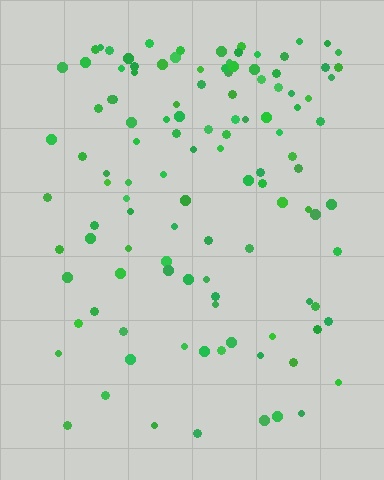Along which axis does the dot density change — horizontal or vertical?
Vertical.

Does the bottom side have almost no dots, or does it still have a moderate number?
Still a moderate number, just noticeably fewer than the top.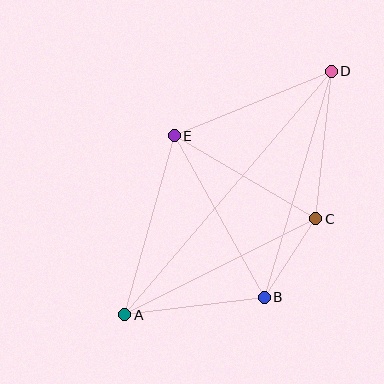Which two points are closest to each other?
Points B and C are closest to each other.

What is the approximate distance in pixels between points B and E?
The distance between B and E is approximately 185 pixels.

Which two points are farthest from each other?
Points A and D are farthest from each other.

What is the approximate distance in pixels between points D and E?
The distance between D and E is approximately 169 pixels.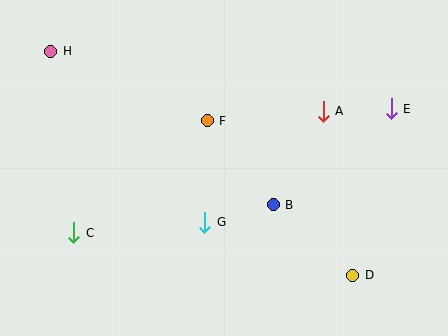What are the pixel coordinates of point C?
Point C is at (74, 233).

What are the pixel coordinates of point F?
Point F is at (207, 121).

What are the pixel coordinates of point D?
Point D is at (353, 275).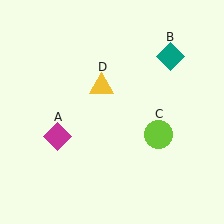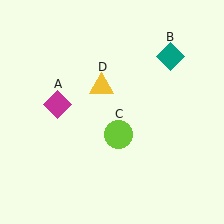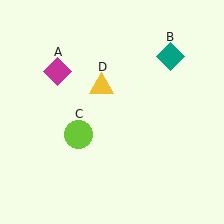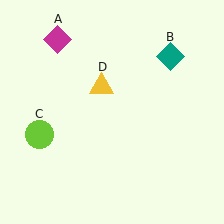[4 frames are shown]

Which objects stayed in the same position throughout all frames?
Teal diamond (object B) and yellow triangle (object D) remained stationary.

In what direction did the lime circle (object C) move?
The lime circle (object C) moved left.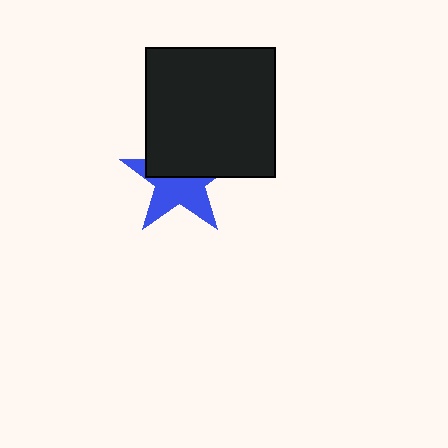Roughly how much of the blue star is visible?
About half of it is visible (roughly 54%).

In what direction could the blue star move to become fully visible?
The blue star could move down. That would shift it out from behind the black square entirely.